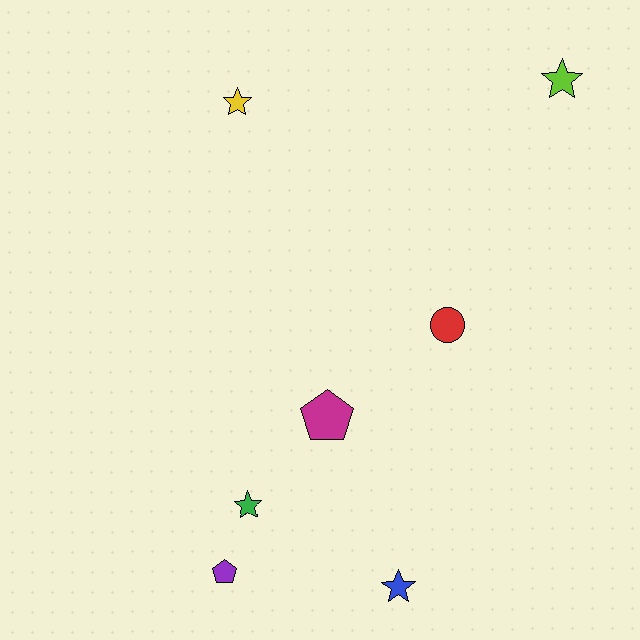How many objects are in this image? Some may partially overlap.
There are 7 objects.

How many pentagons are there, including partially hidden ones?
There are 2 pentagons.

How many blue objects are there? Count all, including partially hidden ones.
There is 1 blue object.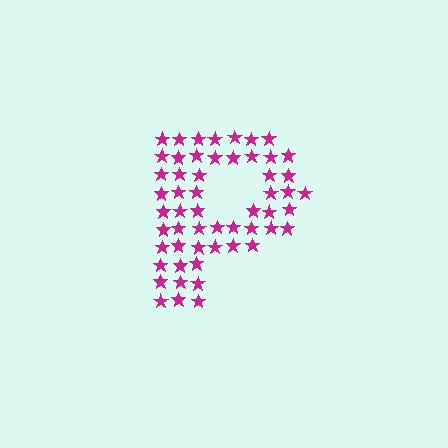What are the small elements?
The small elements are stars.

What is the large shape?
The large shape is the letter P.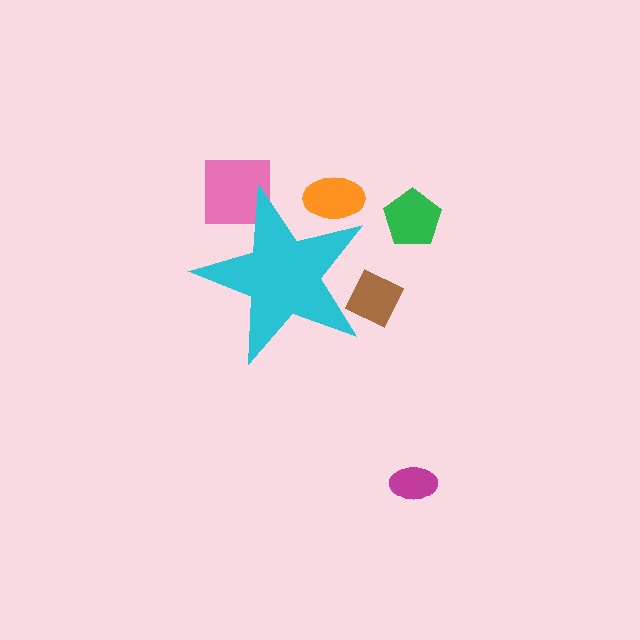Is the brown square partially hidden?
Yes, the brown square is partially hidden behind the cyan star.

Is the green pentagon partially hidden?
No, the green pentagon is fully visible.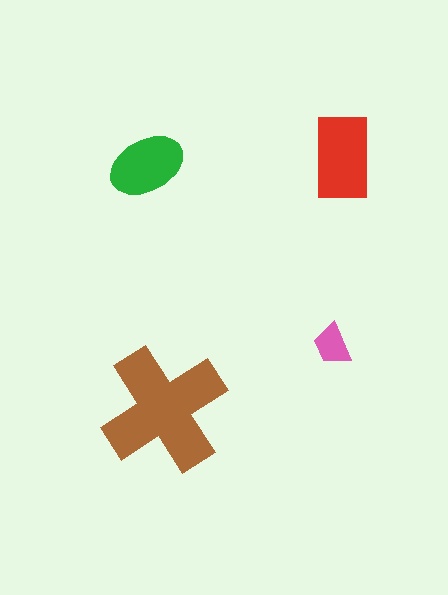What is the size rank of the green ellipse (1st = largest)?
3rd.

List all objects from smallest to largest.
The pink trapezoid, the green ellipse, the red rectangle, the brown cross.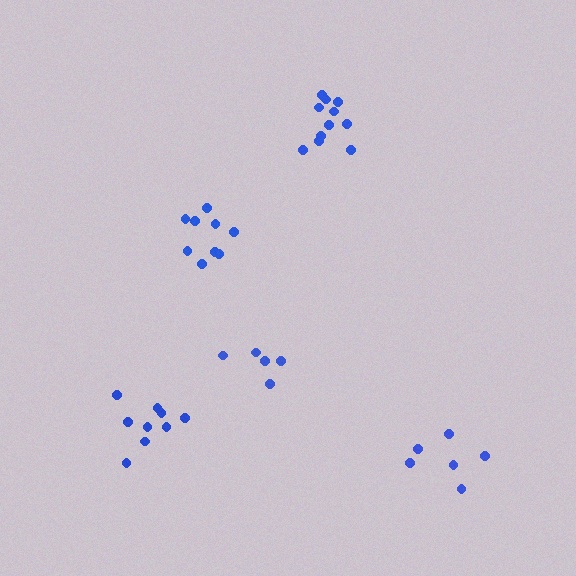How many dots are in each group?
Group 1: 9 dots, Group 2: 11 dots, Group 3: 6 dots, Group 4: 9 dots, Group 5: 5 dots (40 total).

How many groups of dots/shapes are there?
There are 5 groups.